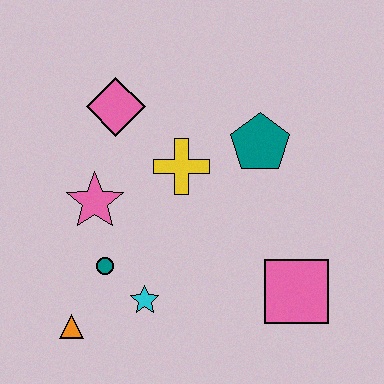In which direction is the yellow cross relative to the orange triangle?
The yellow cross is above the orange triangle.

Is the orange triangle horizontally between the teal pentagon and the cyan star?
No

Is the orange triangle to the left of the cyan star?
Yes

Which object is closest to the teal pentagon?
The yellow cross is closest to the teal pentagon.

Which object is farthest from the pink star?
The pink square is farthest from the pink star.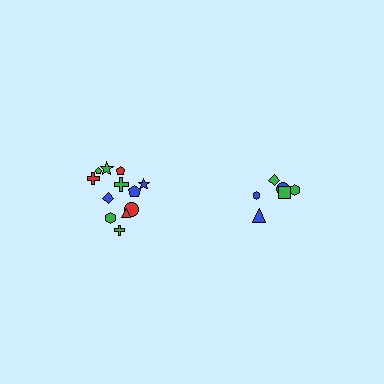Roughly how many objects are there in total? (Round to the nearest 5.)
Roughly 20 objects in total.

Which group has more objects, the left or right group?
The left group.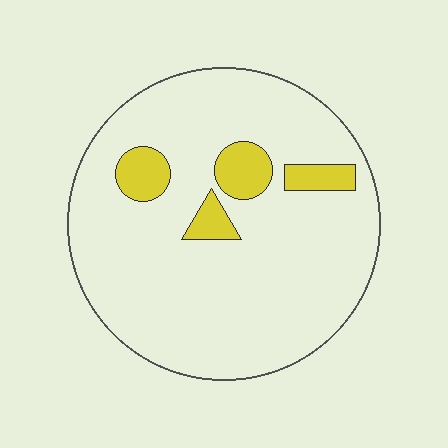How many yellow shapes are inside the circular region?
4.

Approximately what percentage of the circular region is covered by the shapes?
Approximately 10%.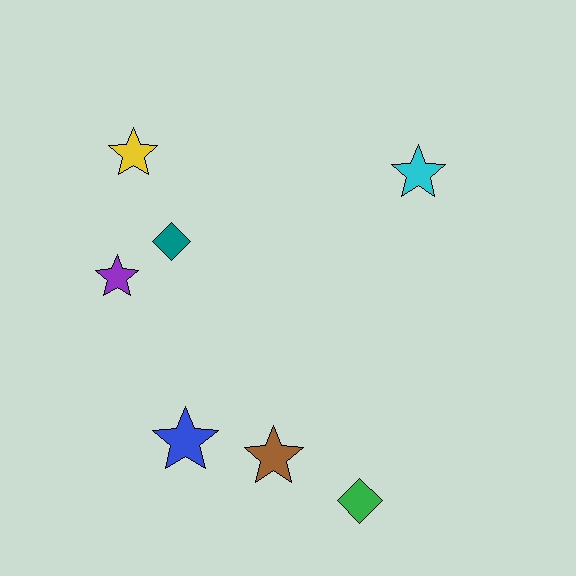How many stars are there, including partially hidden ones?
There are 5 stars.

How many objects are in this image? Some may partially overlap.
There are 7 objects.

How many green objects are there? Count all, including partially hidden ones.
There is 1 green object.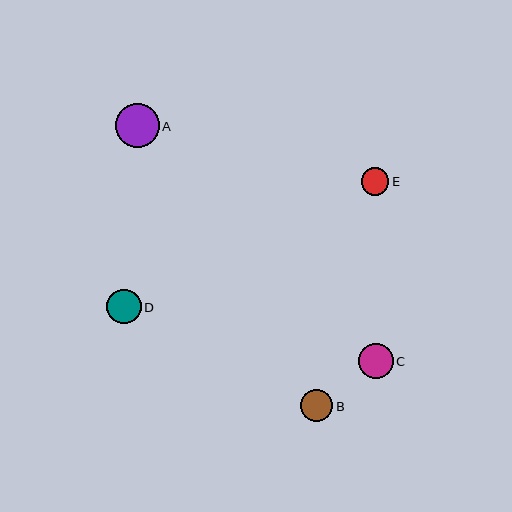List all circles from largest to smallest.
From largest to smallest: A, C, D, B, E.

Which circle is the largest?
Circle A is the largest with a size of approximately 44 pixels.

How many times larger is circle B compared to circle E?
Circle B is approximately 1.2 times the size of circle E.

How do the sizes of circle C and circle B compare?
Circle C and circle B are approximately the same size.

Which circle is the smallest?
Circle E is the smallest with a size of approximately 27 pixels.